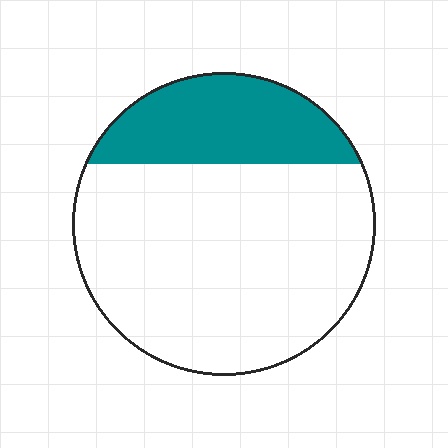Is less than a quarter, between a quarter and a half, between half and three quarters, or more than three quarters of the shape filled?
Between a quarter and a half.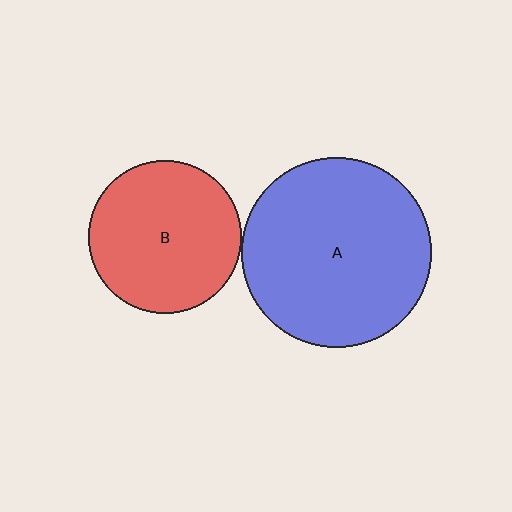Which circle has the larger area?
Circle A (blue).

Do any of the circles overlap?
No, none of the circles overlap.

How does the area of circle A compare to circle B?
Approximately 1.5 times.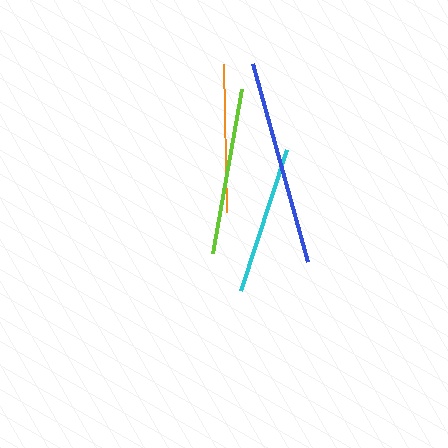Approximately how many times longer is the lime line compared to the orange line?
The lime line is approximately 1.1 times the length of the orange line.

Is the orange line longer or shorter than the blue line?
The blue line is longer than the orange line.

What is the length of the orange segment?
The orange segment is approximately 147 pixels long.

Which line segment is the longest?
The blue line is the longest at approximately 206 pixels.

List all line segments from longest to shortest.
From longest to shortest: blue, lime, cyan, orange.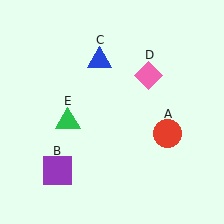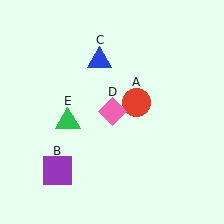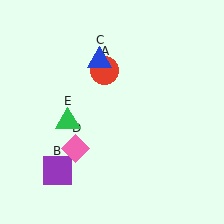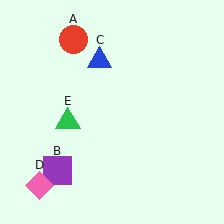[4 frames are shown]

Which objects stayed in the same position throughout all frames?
Purple square (object B) and blue triangle (object C) and green triangle (object E) remained stationary.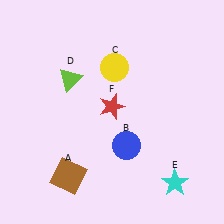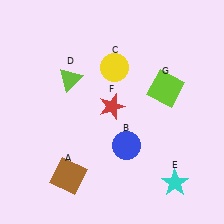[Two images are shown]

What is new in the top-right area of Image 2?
A lime square (G) was added in the top-right area of Image 2.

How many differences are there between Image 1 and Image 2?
There is 1 difference between the two images.